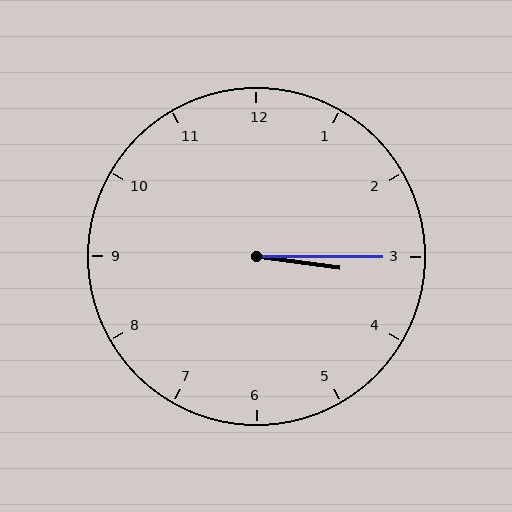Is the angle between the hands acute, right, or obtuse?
It is acute.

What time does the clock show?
3:15.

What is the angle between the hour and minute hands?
Approximately 8 degrees.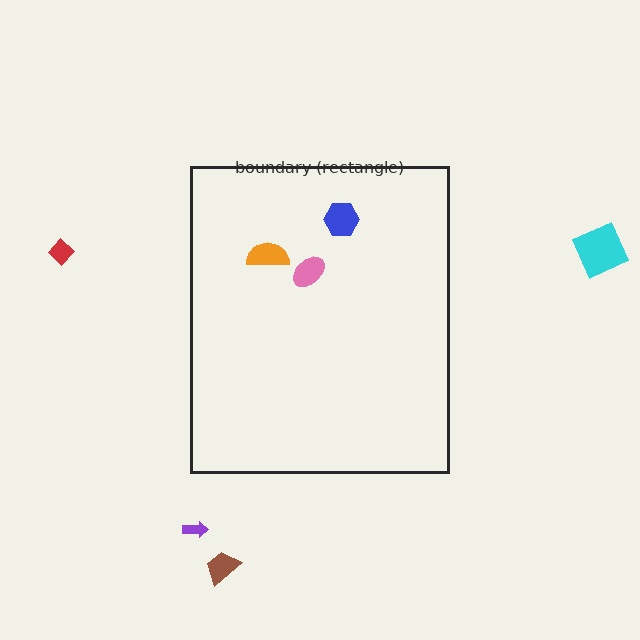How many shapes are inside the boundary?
3 inside, 4 outside.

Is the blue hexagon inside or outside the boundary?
Inside.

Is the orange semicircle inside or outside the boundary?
Inside.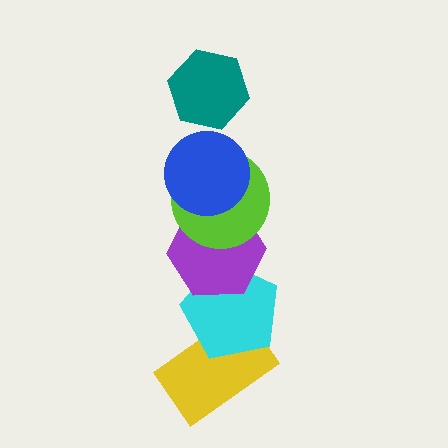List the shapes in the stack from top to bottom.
From top to bottom: the teal hexagon, the blue circle, the lime circle, the purple hexagon, the cyan pentagon, the yellow rectangle.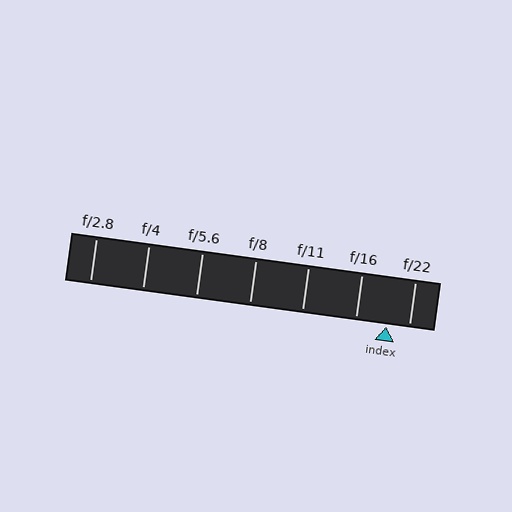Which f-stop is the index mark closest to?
The index mark is closest to f/22.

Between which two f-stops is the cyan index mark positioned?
The index mark is between f/16 and f/22.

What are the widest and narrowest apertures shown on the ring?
The widest aperture shown is f/2.8 and the narrowest is f/22.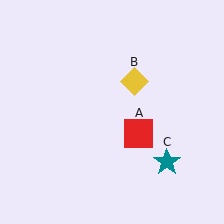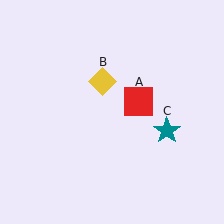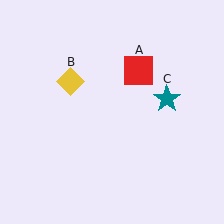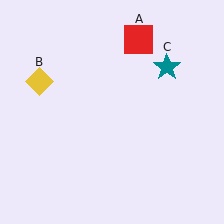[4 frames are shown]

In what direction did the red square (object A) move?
The red square (object A) moved up.